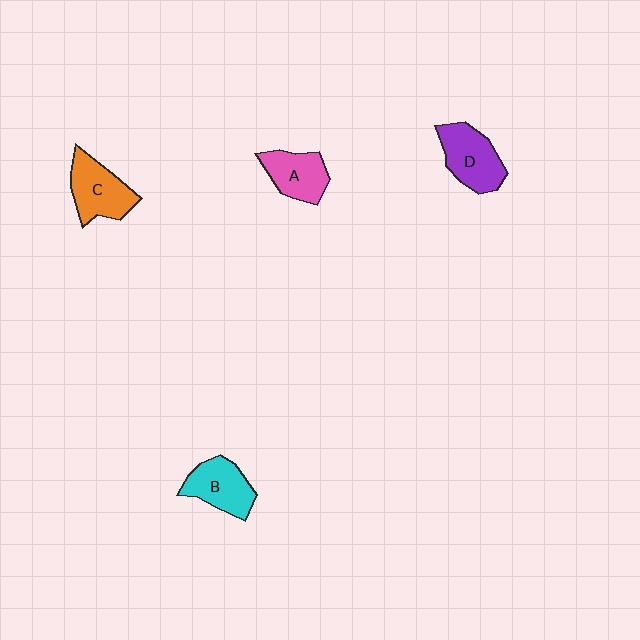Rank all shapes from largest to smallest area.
From largest to smallest: D (purple), C (orange), B (cyan), A (pink).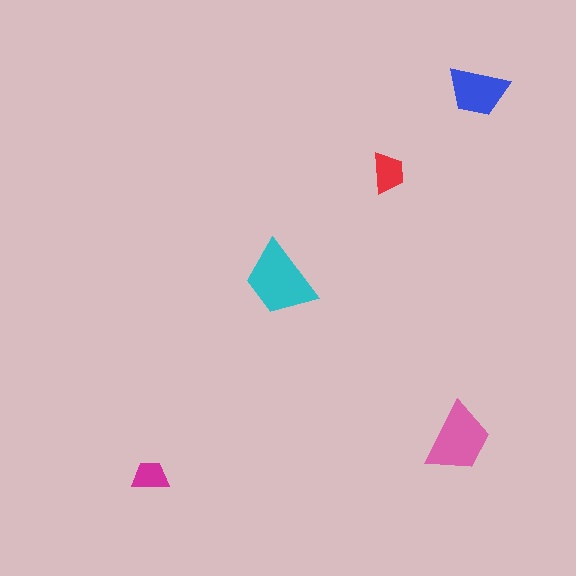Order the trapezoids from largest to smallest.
the cyan one, the pink one, the blue one, the red one, the magenta one.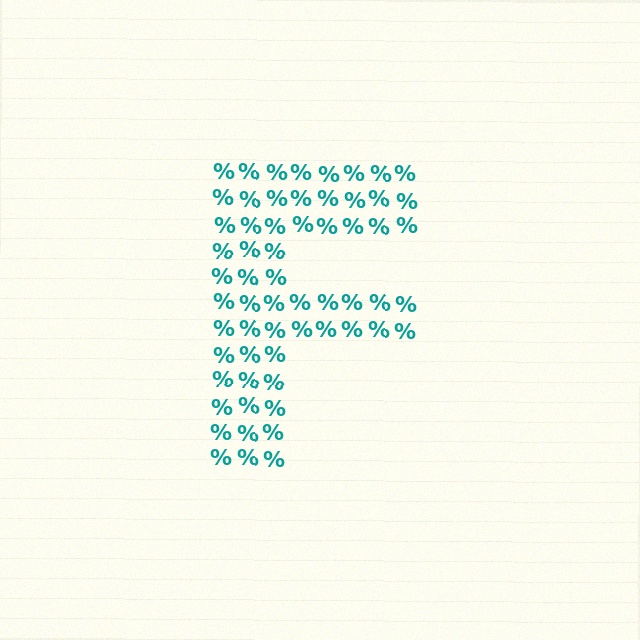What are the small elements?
The small elements are percent signs.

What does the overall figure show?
The overall figure shows the letter F.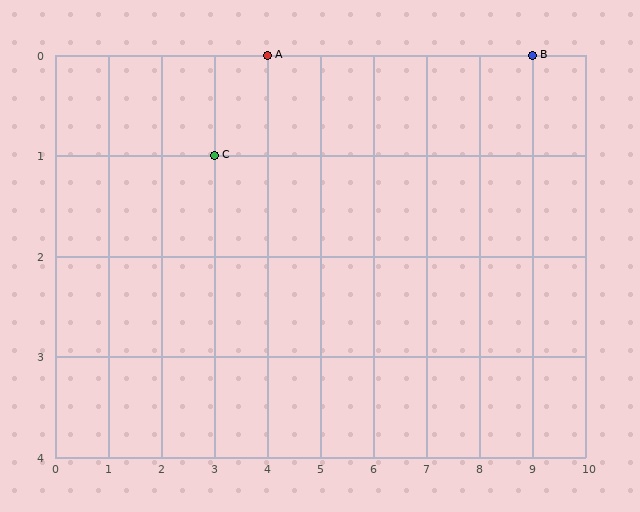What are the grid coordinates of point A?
Point A is at grid coordinates (4, 0).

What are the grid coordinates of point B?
Point B is at grid coordinates (9, 0).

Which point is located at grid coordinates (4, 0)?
Point A is at (4, 0).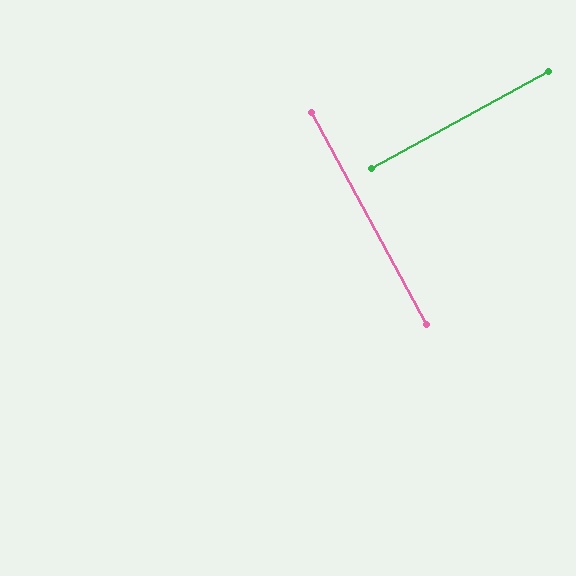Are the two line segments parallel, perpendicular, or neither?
Perpendicular — they meet at approximately 90°.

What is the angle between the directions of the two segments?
Approximately 90 degrees.